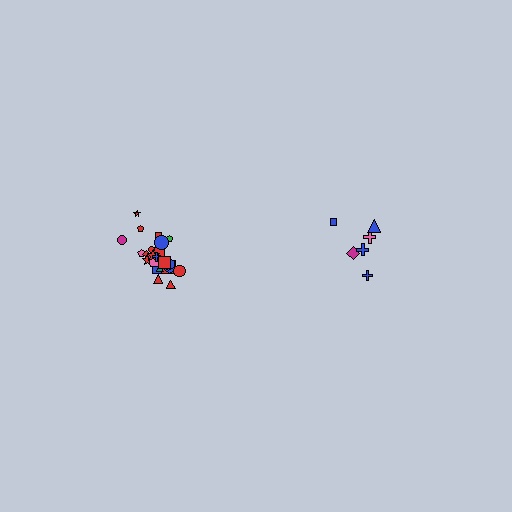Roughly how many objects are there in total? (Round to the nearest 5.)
Roughly 30 objects in total.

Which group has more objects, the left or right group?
The left group.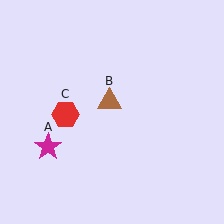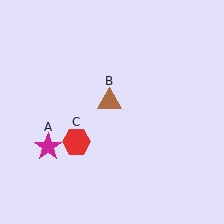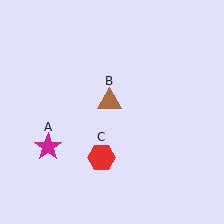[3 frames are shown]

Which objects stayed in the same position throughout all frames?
Magenta star (object A) and brown triangle (object B) remained stationary.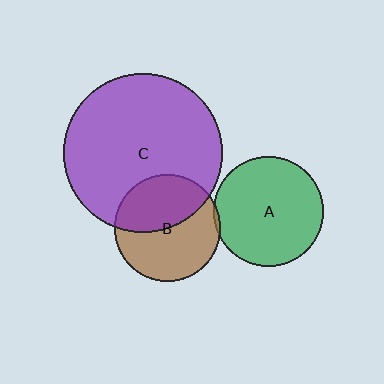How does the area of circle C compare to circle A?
Approximately 2.1 times.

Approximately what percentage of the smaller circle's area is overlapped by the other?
Approximately 45%.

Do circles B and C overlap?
Yes.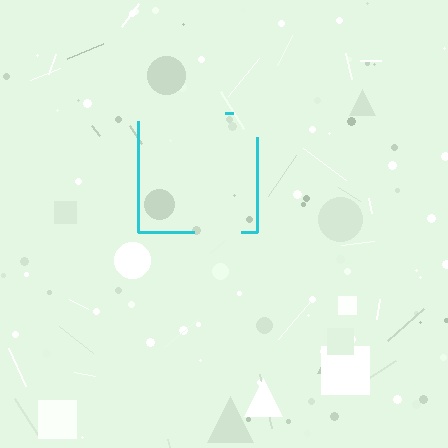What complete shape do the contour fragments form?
The contour fragments form a square.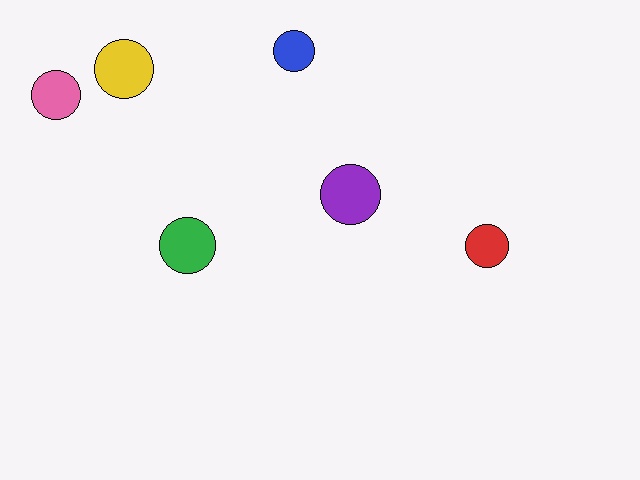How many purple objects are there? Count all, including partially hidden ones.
There is 1 purple object.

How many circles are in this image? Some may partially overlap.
There are 6 circles.